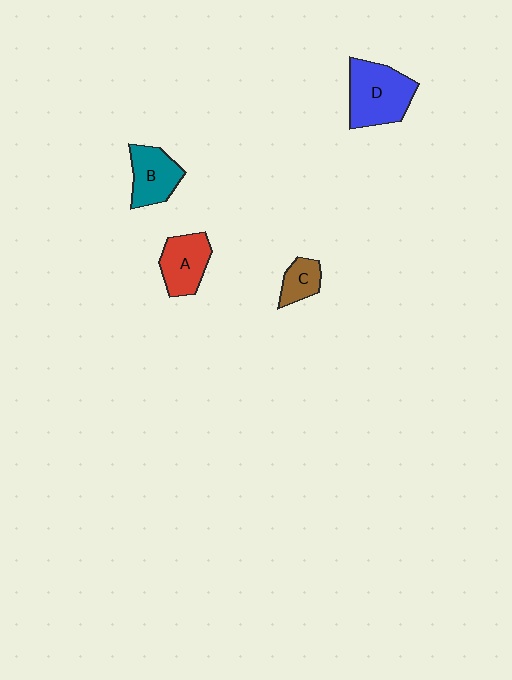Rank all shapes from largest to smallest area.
From largest to smallest: D (blue), A (red), B (teal), C (brown).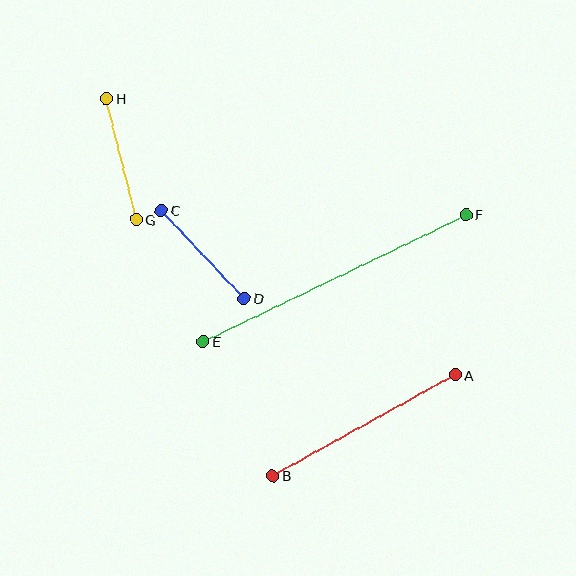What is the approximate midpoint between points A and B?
The midpoint is at approximately (364, 425) pixels.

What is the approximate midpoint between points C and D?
The midpoint is at approximately (203, 254) pixels.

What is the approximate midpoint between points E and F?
The midpoint is at approximately (335, 278) pixels.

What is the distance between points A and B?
The distance is approximately 209 pixels.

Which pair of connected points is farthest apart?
Points E and F are farthest apart.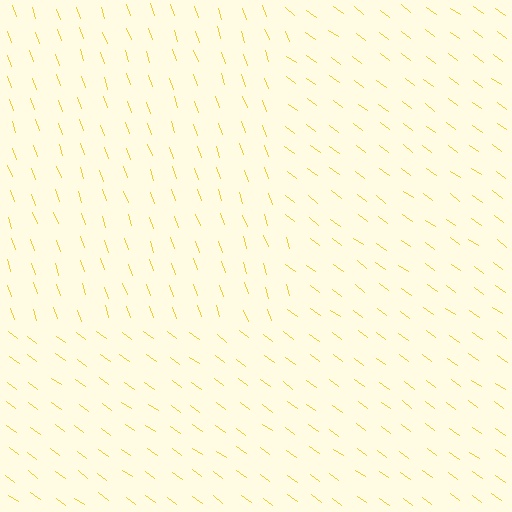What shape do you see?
I see a rectangle.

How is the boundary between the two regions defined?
The boundary is defined purely by a change in line orientation (approximately 35 degrees difference). All lines are the same color and thickness.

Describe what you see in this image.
The image is filled with small yellow line segments. A rectangle region in the image has lines oriented differently from the surrounding lines, creating a visible texture boundary.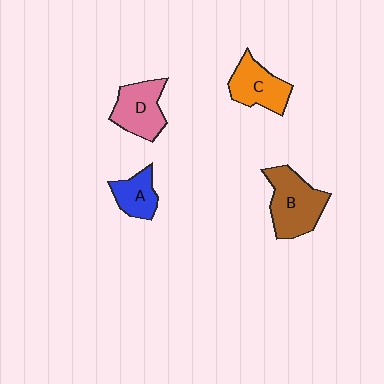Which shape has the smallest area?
Shape A (blue).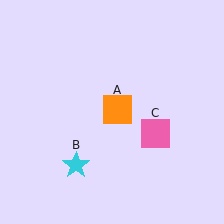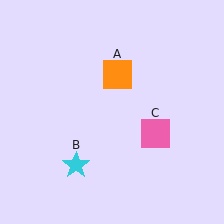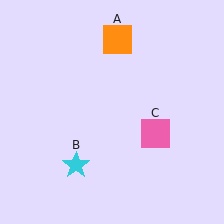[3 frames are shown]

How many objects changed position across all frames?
1 object changed position: orange square (object A).